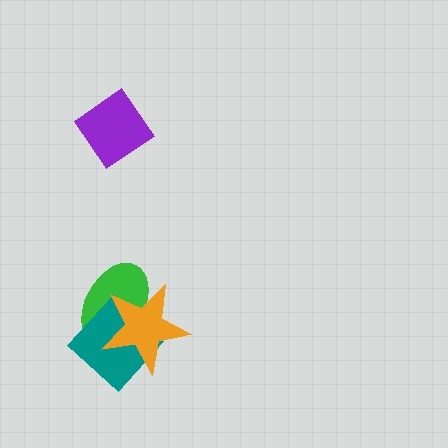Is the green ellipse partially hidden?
Yes, it is partially covered by another shape.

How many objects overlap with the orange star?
2 objects overlap with the orange star.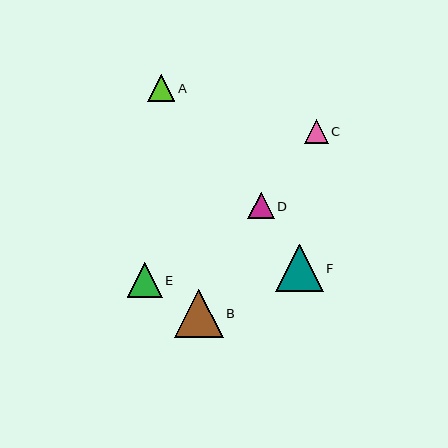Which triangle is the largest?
Triangle B is the largest with a size of approximately 49 pixels.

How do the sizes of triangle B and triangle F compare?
Triangle B and triangle F are approximately the same size.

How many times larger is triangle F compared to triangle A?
Triangle F is approximately 1.8 times the size of triangle A.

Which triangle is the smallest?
Triangle C is the smallest with a size of approximately 24 pixels.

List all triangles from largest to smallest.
From largest to smallest: B, F, E, A, D, C.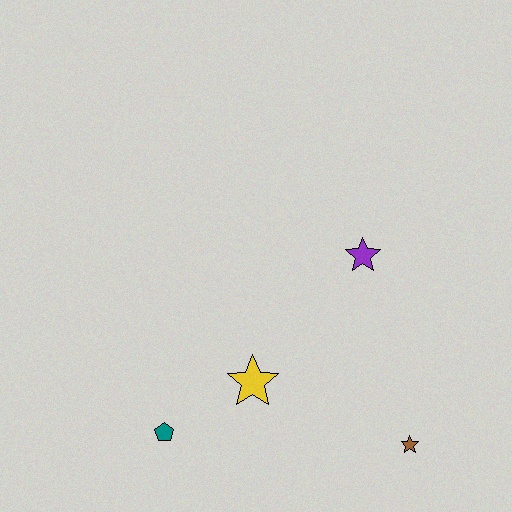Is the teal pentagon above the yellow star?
No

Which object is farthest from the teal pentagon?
The purple star is farthest from the teal pentagon.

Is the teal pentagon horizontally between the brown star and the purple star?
No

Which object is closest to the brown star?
The yellow star is closest to the brown star.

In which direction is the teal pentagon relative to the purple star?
The teal pentagon is to the left of the purple star.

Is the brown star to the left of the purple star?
No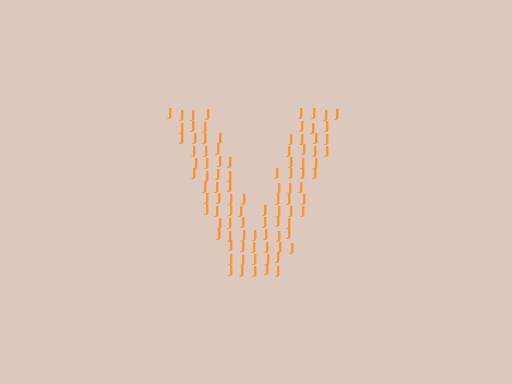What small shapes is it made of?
It is made of small letter J's.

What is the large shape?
The large shape is the letter V.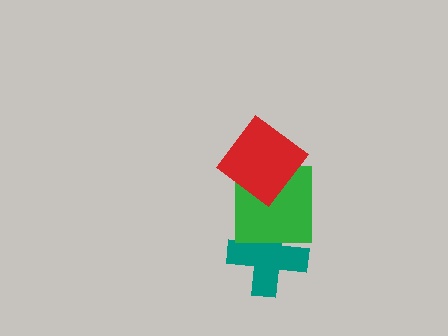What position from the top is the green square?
The green square is 2nd from the top.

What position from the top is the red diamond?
The red diamond is 1st from the top.